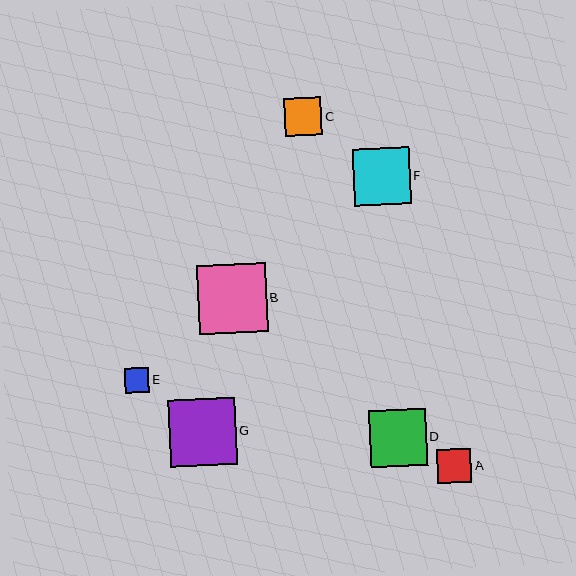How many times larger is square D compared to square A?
Square D is approximately 1.7 times the size of square A.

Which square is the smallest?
Square E is the smallest with a size of approximately 24 pixels.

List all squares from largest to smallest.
From largest to smallest: B, G, F, D, C, A, E.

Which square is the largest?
Square B is the largest with a size of approximately 69 pixels.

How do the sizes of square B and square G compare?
Square B and square G are approximately the same size.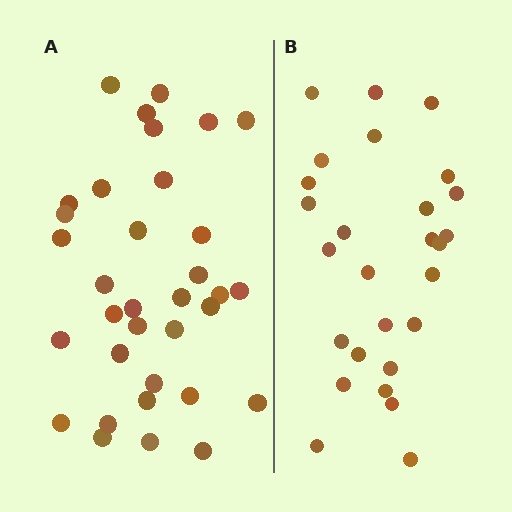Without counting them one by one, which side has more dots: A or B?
Region A (the left region) has more dots.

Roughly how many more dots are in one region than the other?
Region A has roughly 8 or so more dots than region B.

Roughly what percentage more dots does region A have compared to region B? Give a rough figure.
About 25% more.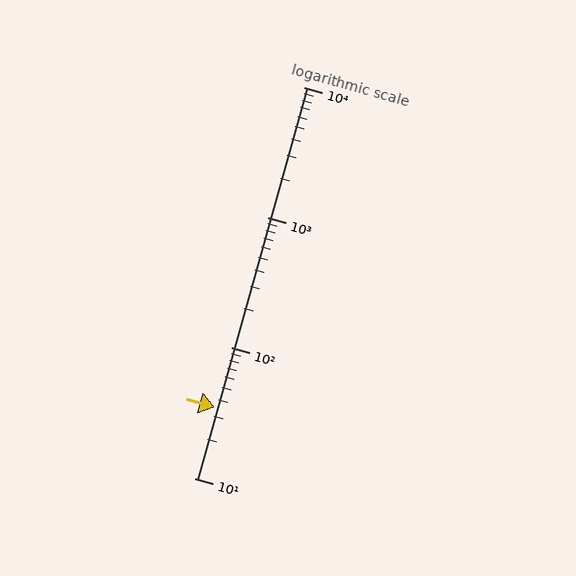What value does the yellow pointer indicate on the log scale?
The pointer indicates approximately 35.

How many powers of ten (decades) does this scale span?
The scale spans 3 decades, from 10 to 10000.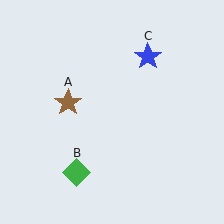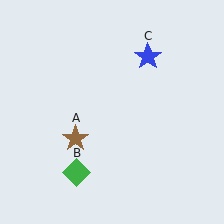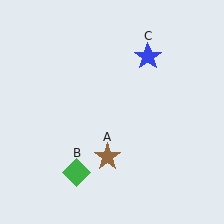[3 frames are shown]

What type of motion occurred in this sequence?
The brown star (object A) rotated counterclockwise around the center of the scene.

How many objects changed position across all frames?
1 object changed position: brown star (object A).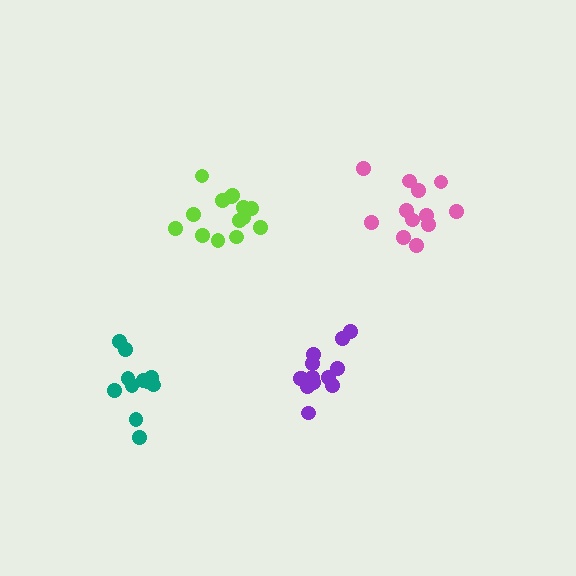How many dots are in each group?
Group 1: 13 dots, Group 2: 14 dots, Group 3: 11 dots, Group 4: 12 dots (50 total).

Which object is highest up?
The pink cluster is topmost.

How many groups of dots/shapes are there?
There are 4 groups.